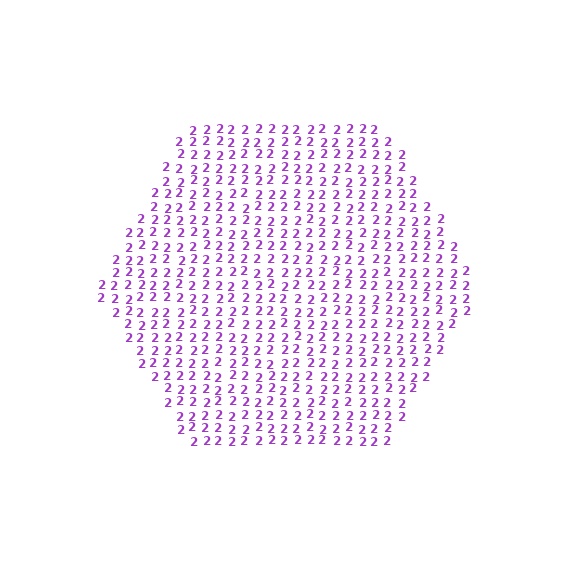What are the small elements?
The small elements are digit 2's.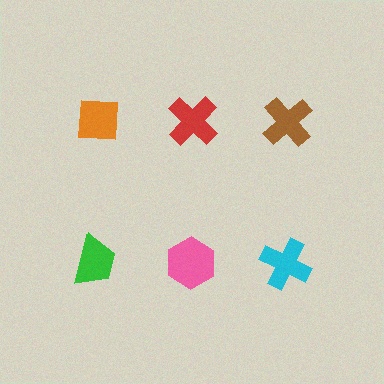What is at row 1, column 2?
A red cross.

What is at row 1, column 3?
A brown cross.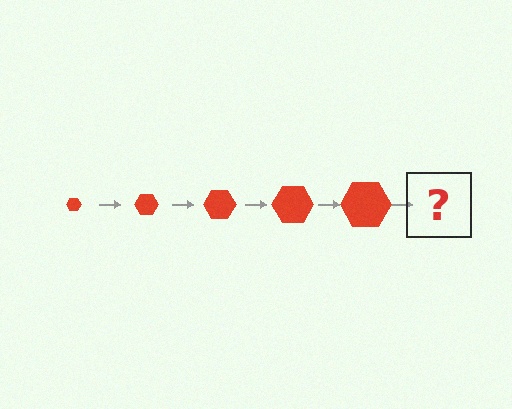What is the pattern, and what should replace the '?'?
The pattern is that the hexagon gets progressively larger each step. The '?' should be a red hexagon, larger than the previous one.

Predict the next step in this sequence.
The next step is a red hexagon, larger than the previous one.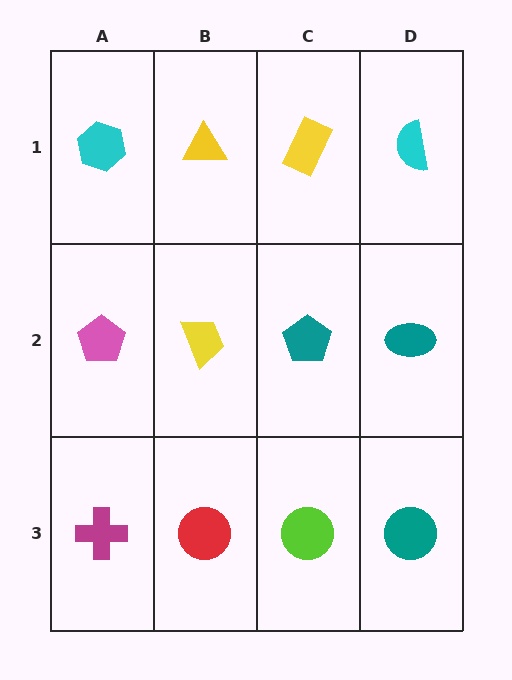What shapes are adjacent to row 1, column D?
A teal ellipse (row 2, column D), a yellow rectangle (row 1, column C).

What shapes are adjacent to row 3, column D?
A teal ellipse (row 2, column D), a lime circle (row 3, column C).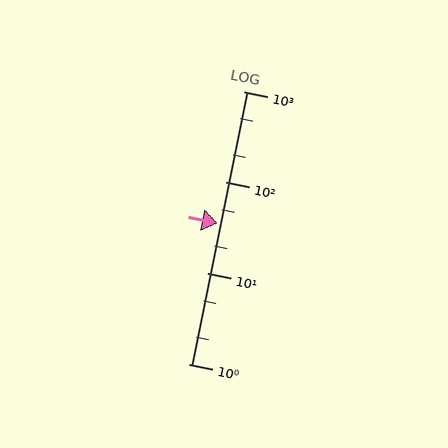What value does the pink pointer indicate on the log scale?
The pointer indicates approximately 35.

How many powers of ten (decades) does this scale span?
The scale spans 3 decades, from 1 to 1000.